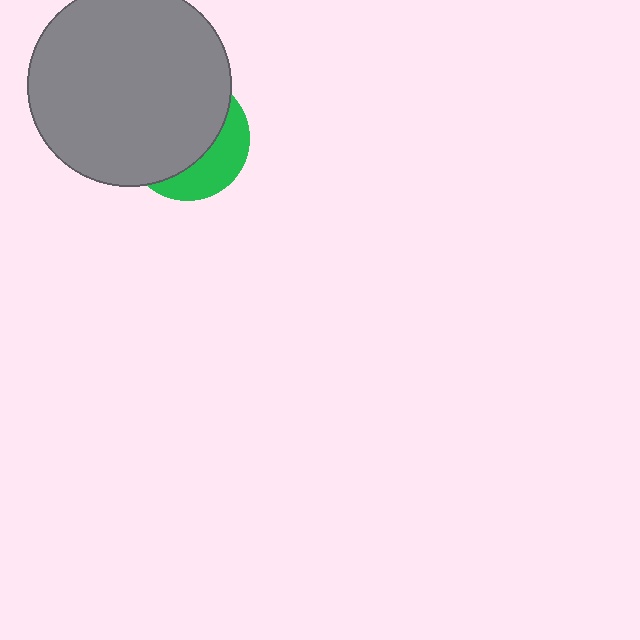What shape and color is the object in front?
The object in front is a gray circle.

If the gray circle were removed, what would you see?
You would see the complete green circle.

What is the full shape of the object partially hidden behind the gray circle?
The partially hidden object is a green circle.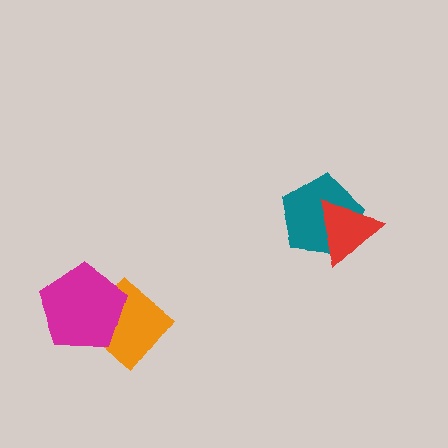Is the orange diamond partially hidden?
Yes, it is partially covered by another shape.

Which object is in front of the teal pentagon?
The red triangle is in front of the teal pentagon.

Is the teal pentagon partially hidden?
Yes, it is partially covered by another shape.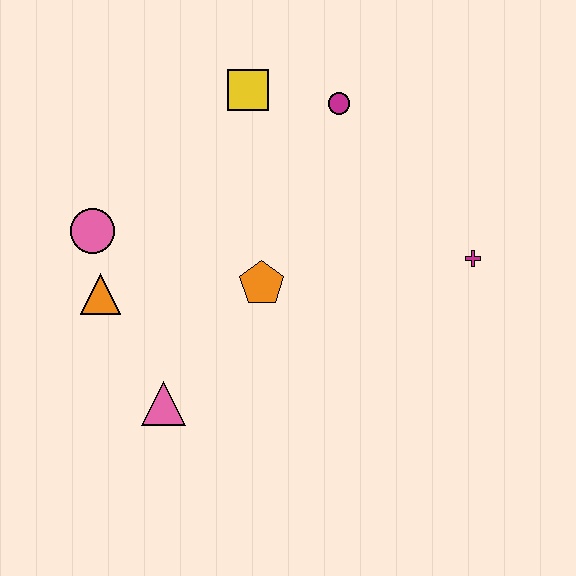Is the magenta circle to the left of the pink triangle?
No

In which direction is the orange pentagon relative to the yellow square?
The orange pentagon is below the yellow square.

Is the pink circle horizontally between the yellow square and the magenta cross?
No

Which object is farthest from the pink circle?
The magenta cross is farthest from the pink circle.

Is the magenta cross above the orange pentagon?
Yes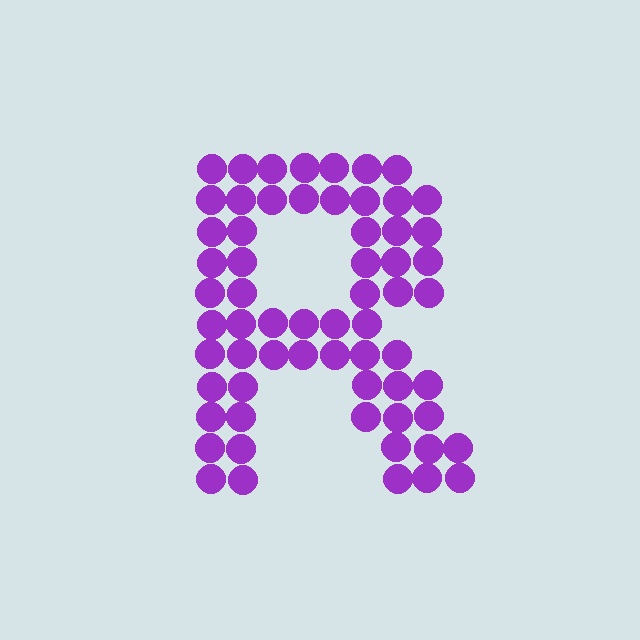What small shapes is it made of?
It is made of small circles.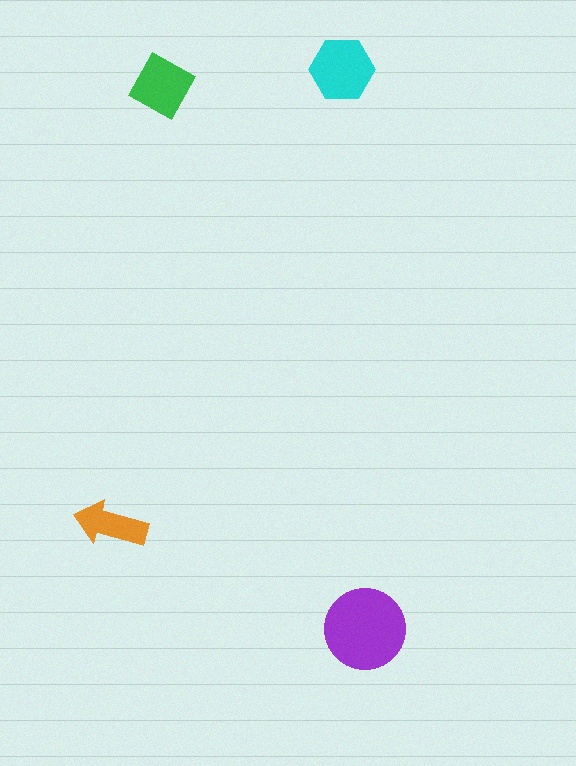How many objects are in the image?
There are 4 objects in the image.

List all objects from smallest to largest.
The orange arrow, the green diamond, the cyan hexagon, the purple circle.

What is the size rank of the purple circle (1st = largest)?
1st.